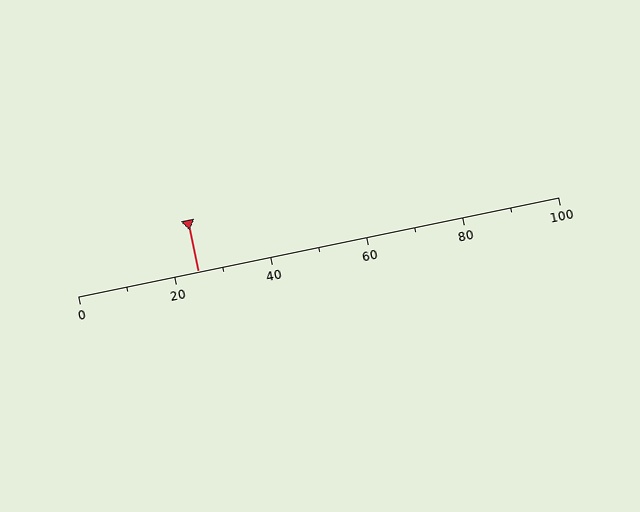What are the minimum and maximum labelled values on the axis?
The axis runs from 0 to 100.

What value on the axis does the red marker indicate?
The marker indicates approximately 25.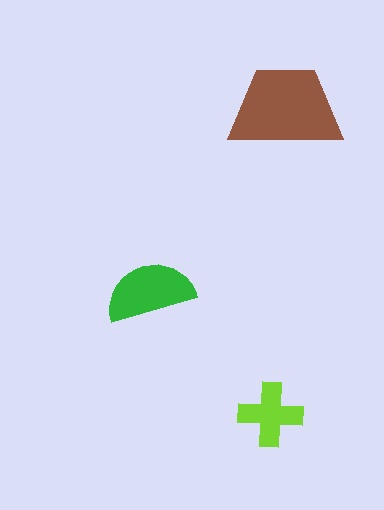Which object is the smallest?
The lime cross.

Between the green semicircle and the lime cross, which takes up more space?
The green semicircle.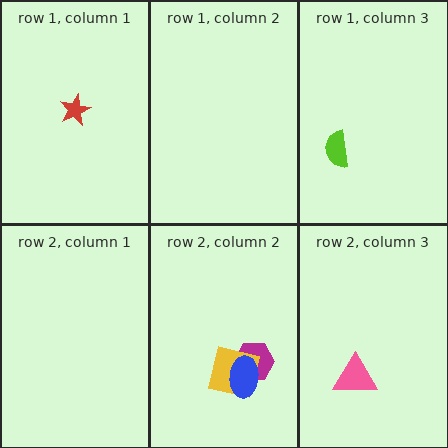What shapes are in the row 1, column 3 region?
The lime semicircle.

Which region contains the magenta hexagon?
The row 2, column 2 region.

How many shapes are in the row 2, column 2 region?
3.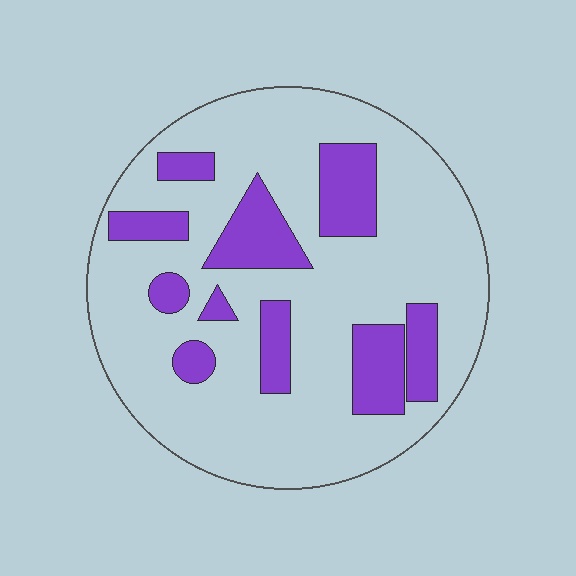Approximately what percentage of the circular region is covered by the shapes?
Approximately 25%.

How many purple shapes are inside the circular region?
10.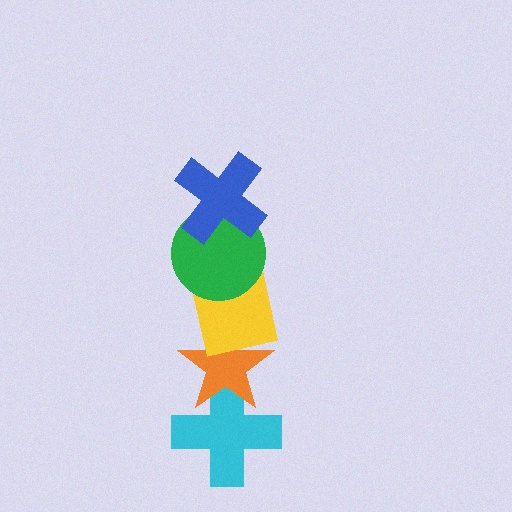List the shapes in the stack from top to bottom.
From top to bottom: the blue cross, the green circle, the yellow square, the orange star, the cyan cross.